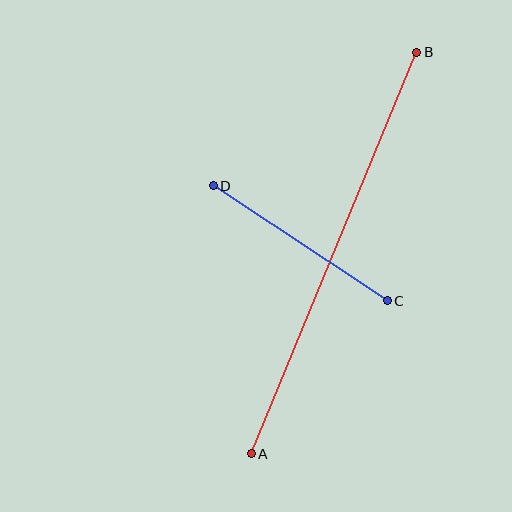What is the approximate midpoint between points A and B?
The midpoint is at approximately (334, 253) pixels.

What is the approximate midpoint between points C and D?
The midpoint is at approximately (300, 243) pixels.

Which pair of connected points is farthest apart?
Points A and B are farthest apart.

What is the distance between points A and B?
The distance is approximately 434 pixels.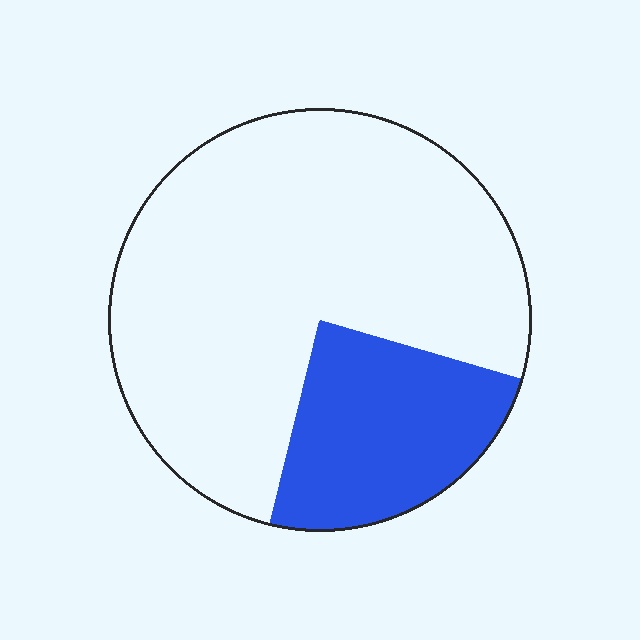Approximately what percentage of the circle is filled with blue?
Approximately 25%.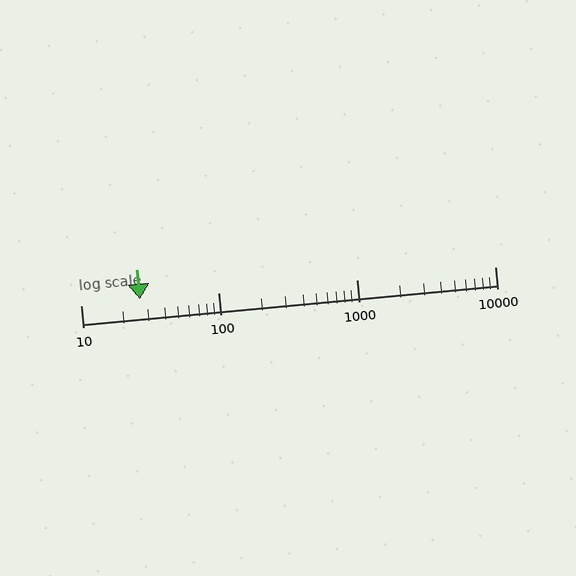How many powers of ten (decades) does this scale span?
The scale spans 3 decades, from 10 to 10000.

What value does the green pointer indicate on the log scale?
The pointer indicates approximately 27.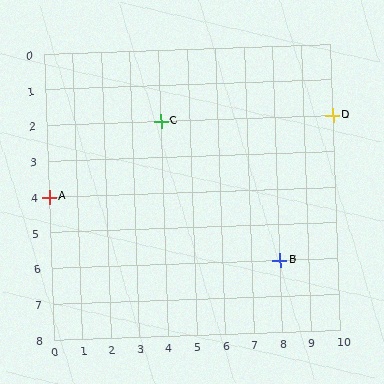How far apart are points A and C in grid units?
Points A and C are 4 columns and 2 rows apart (about 4.5 grid units diagonally).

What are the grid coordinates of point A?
Point A is at grid coordinates (0, 4).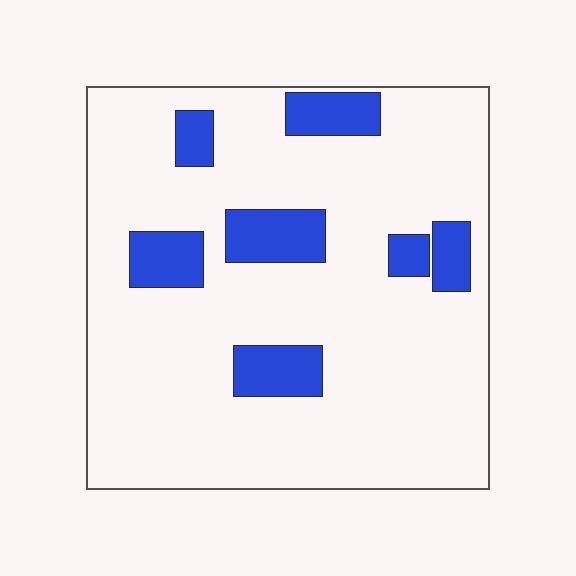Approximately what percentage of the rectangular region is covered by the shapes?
Approximately 15%.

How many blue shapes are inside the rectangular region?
7.